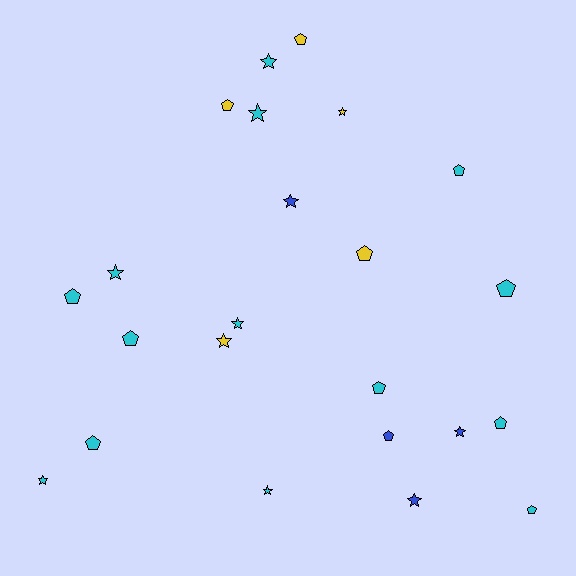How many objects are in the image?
There are 23 objects.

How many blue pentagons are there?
There is 1 blue pentagon.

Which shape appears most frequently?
Pentagon, with 12 objects.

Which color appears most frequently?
Cyan, with 14 objects.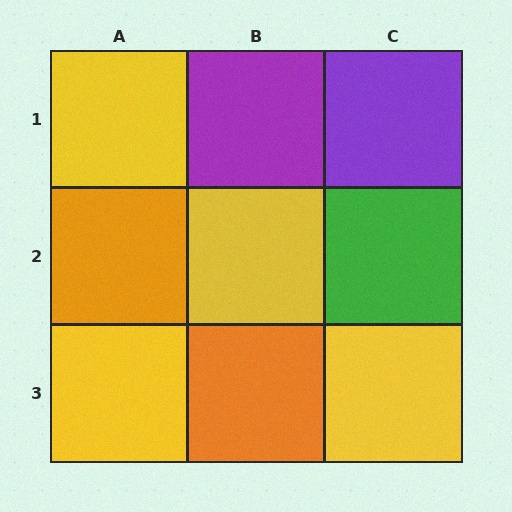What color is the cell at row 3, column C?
Yellow.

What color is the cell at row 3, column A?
Yellow.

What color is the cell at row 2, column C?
Green.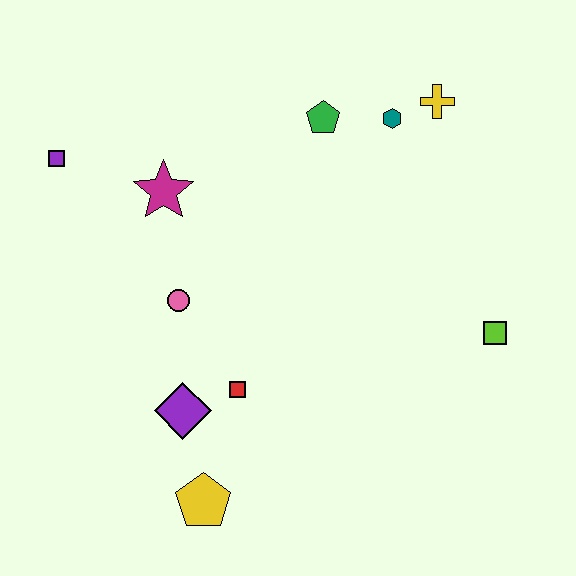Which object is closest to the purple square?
The magenta star is closest to the purple square.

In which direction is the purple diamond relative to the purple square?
The purple diamond is below the purple square.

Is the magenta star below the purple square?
Yes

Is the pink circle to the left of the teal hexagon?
Yes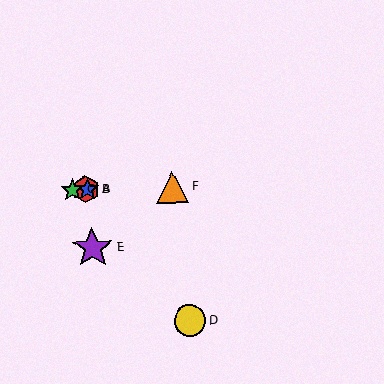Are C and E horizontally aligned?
No, C is at y≈190 and E is at y≈248.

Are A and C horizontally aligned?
Yes, both are at y≈190.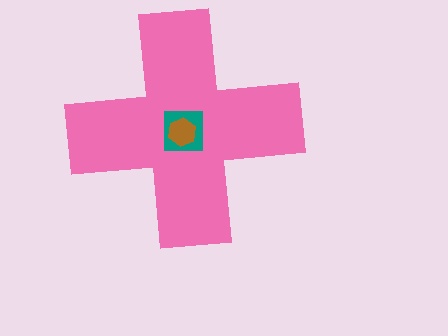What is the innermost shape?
The brown hexagon.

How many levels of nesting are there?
3.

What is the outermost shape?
The pink cross.